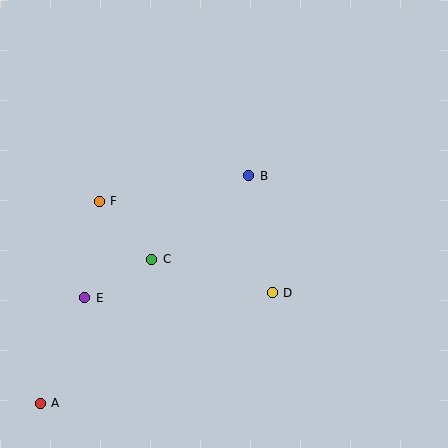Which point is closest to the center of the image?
Point B at (249, 176) is closest to the center.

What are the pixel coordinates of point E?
Point E is at (85, 298).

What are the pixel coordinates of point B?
Point B is at (249, 176).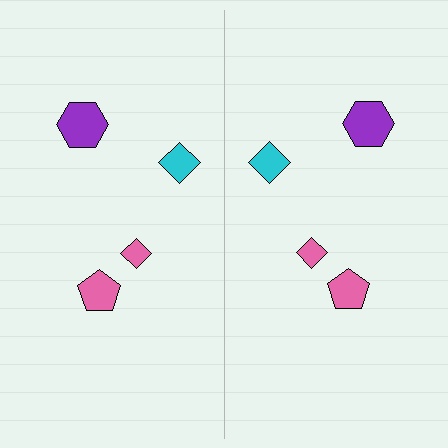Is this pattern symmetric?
Yes, this pattern has bilateral (reflection) symmetry.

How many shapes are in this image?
There are 8 shapes in this image.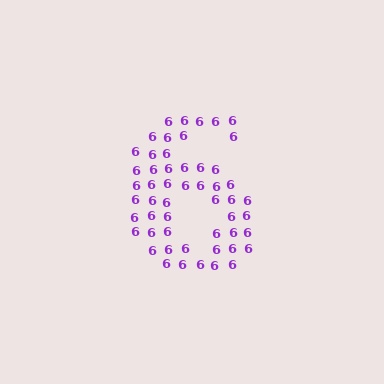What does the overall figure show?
The overall figure shows the digit 6.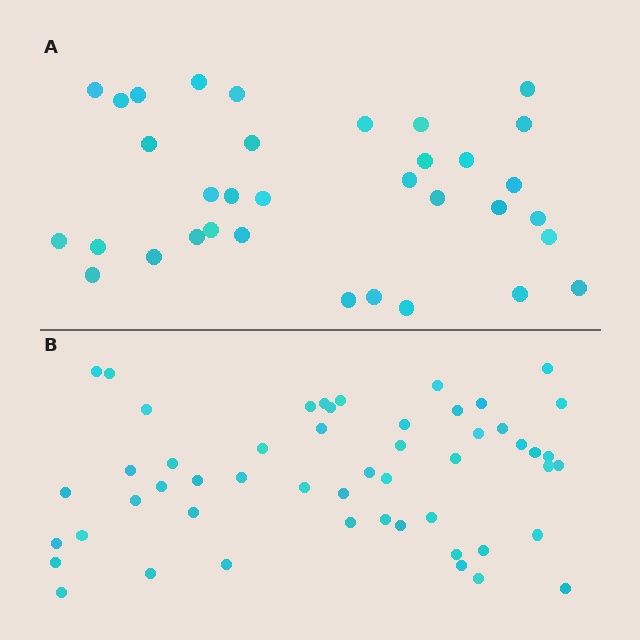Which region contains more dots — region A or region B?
Region B (the bottom region) has more dots.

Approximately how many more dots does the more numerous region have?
Region B has approximately 20 more dots than region A.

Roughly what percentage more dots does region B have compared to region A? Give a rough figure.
About 55% more.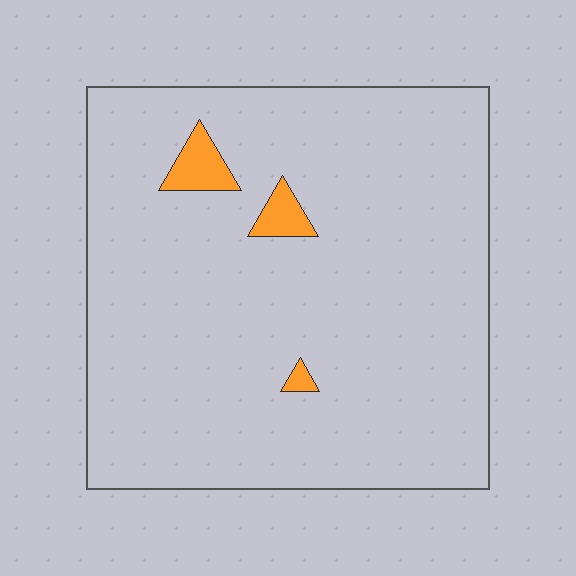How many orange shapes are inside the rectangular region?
3.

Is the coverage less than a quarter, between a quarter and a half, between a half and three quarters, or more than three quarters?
Less than a quarter.